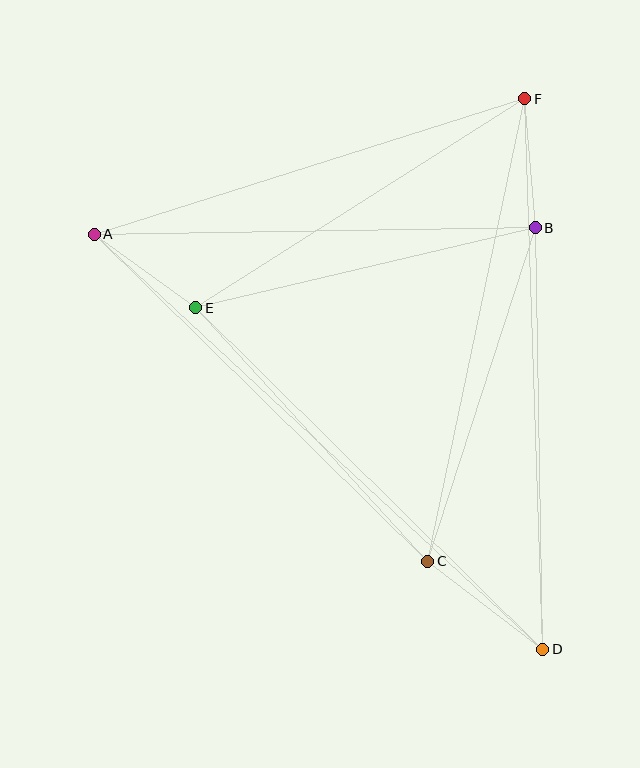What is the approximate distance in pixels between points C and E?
The distance between C and E is approximately 344 pixels.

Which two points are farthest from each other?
Points A and D are farthest from each other.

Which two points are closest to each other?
Points A and E are closest to each other.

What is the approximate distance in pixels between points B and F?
The distance between B and F is approximately 130 pixels.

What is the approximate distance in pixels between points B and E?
The distance between B and E is approximately 348 pixels.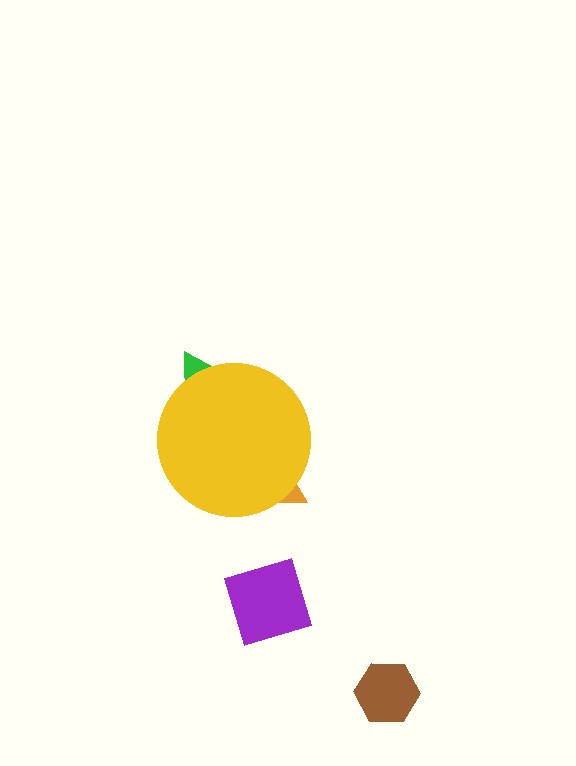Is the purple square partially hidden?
No, the purple square is fully visible.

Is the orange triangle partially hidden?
Yes, the orange triangle is partially hidden behind the yellow circle.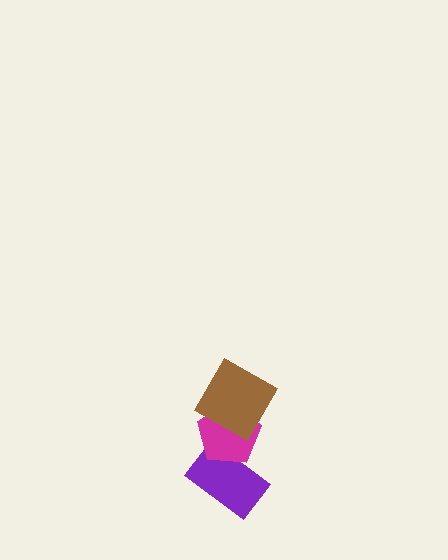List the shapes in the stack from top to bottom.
From top to bottom: the brown square, the magenta pentagon, the purple rectangle.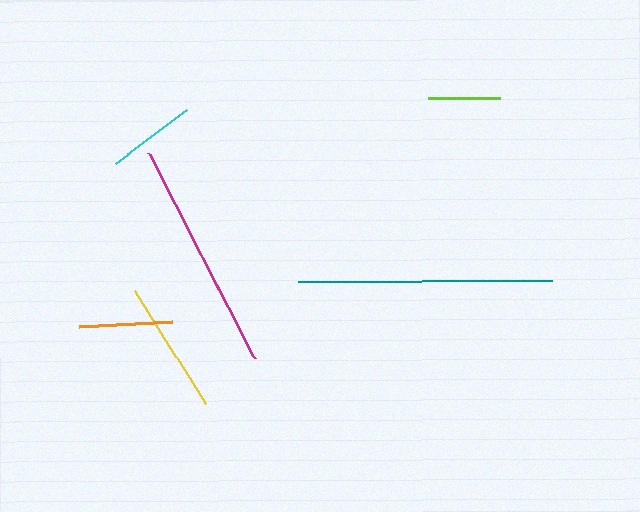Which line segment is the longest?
The teal line is the longest at approximately 254 pixels.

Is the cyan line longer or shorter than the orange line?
The orange line is longer than the cyan line.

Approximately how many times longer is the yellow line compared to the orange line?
The yellow line is approximately 1.4 times the length of the orange line.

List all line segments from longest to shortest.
From longest to shortest: teal, magenta, yellow, orange, cyan, lime.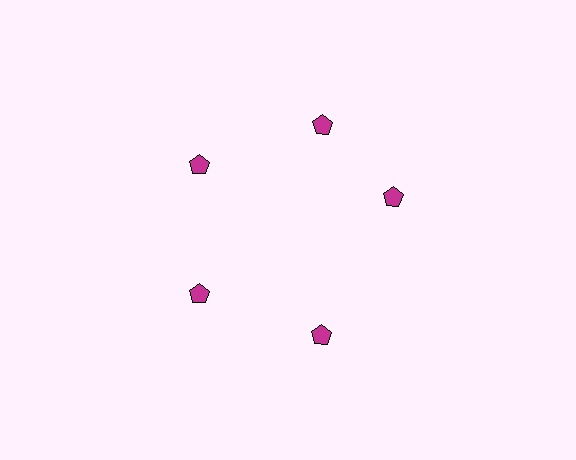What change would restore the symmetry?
The symmetry would be restored by rotating it back into even spacing with its neighbors so that all 5 pentagons sit at equal angles and equal distance from the center.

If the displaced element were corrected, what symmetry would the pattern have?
It would have 5-fold rotational symmetry — the pattern would map onto itself every 72 degrees.